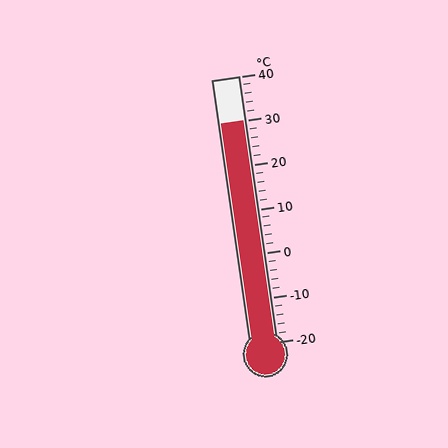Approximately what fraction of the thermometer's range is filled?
The thermometer is filled to approximately 85% of its range.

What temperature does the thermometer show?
The thermometer shows approximately 30°C.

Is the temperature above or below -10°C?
The temperature is above -10°C.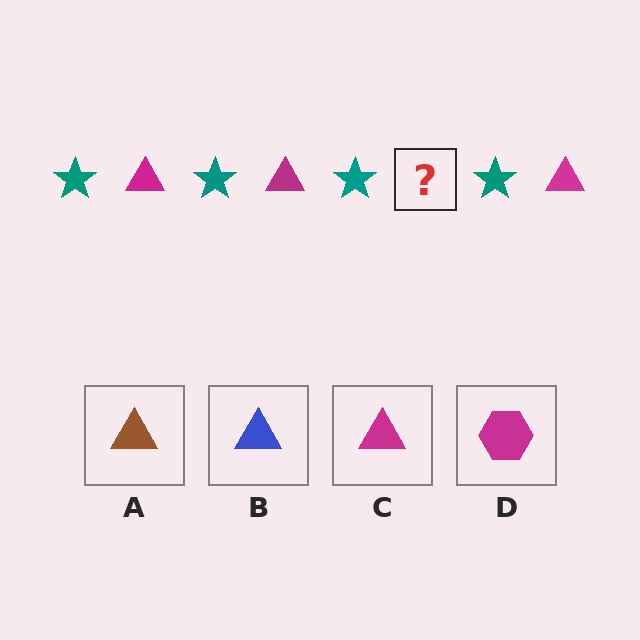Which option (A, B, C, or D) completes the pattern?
C.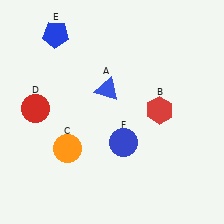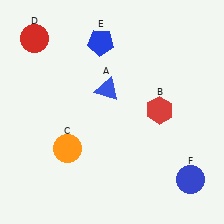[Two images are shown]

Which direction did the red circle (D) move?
The red circle (D) moved up.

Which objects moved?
The objects that moved are: the red circle (D), the blue pentagon (E), the blue circle (F).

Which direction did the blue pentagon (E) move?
The blue pentagon (E) moved right.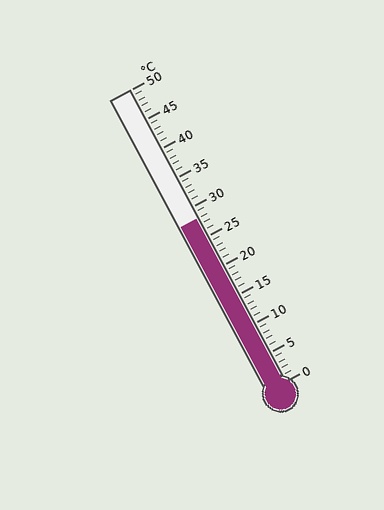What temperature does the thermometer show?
The thermometer shows approximately 28°C.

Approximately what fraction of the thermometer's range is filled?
The thermometer is filled to approximately 55% of its range.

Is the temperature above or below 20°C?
The temperature is above 20°C.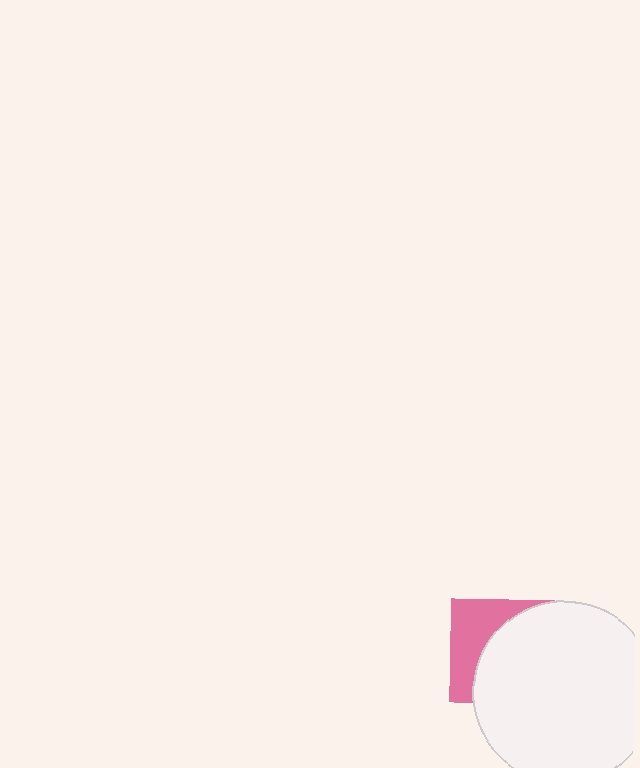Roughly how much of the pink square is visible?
A small part of it is visible (roughly 39%).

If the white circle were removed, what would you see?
You would see the complete pink square.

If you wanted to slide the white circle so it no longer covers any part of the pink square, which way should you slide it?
Slide it right — that is the most direct way to separate the two shapes.